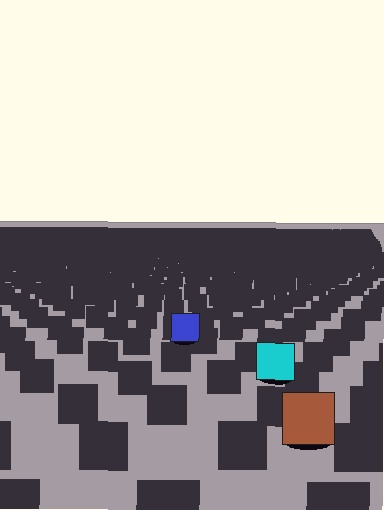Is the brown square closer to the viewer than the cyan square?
Yes. The brown square is closer — you can tell from the texture gradient: the ground texture is coarser near it.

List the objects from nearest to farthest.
From nearest to farthest: the brown square, the cyan square, the blue square.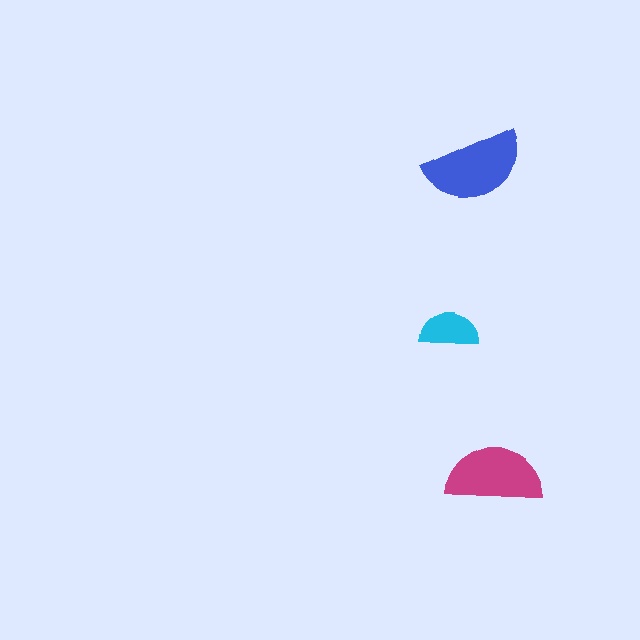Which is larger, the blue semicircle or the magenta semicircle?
The blue one.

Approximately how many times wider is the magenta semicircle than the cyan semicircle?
About 1.5 times wider.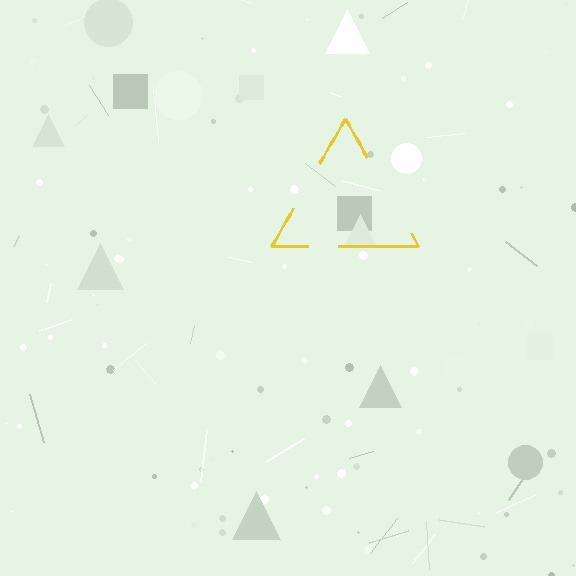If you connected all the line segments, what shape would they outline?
They would outline a triangle.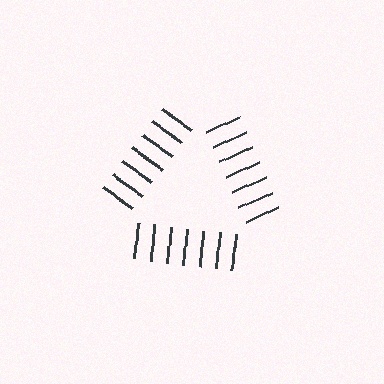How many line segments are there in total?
21 — 7 along each of the 3 edges.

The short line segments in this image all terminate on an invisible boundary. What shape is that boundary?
An illusory triangle — the line segments terminate on its edges but no continuous stroke is drawn.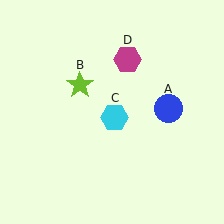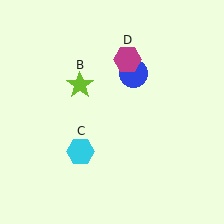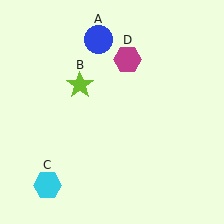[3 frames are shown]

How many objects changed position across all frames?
2 objects changed position: blue circle (object A), cyan hexagon (object C).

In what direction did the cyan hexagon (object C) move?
The cyan hexagon (object C) moved down and to the left.